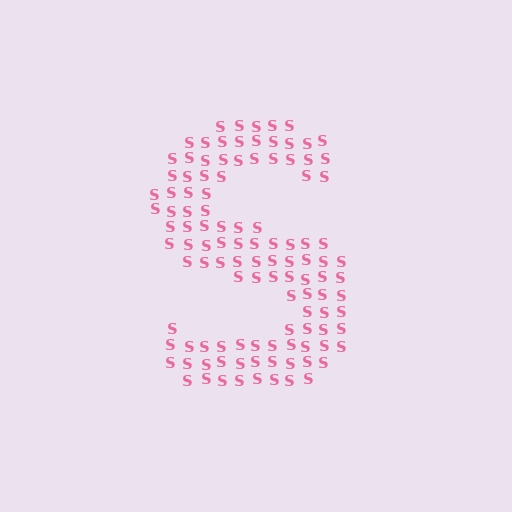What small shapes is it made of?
It is made of small letter S's.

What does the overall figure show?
The overall figure shows the letter S.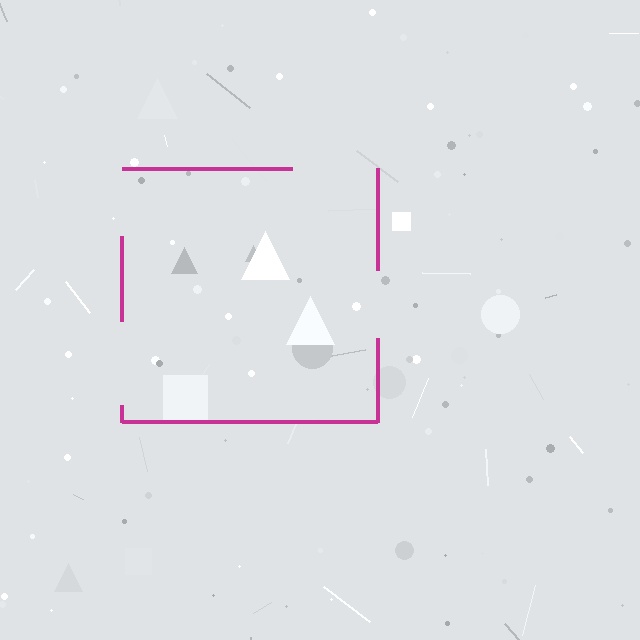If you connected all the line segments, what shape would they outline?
They would outline a square.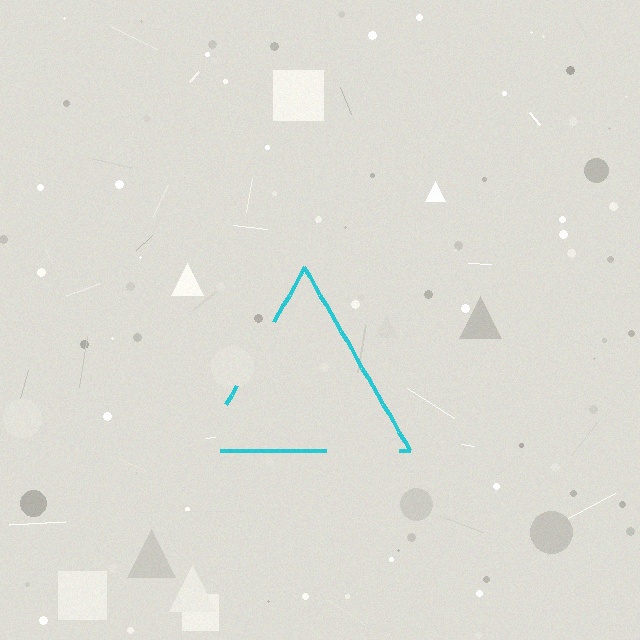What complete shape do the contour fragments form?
The contour fragments form a triangle.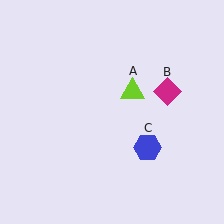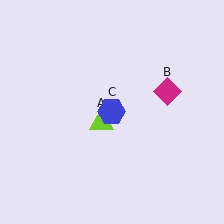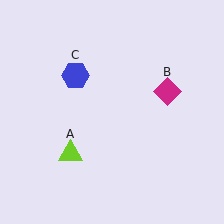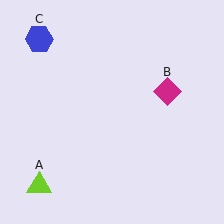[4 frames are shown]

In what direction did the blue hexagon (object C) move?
The blue hexagon (object C) moved up and to the left.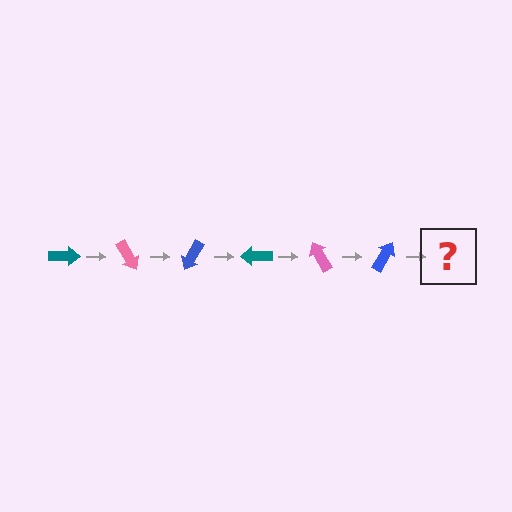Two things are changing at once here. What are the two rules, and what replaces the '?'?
The two rules are that it rotates 60 degrees each step and the color cycles through teal, pink, and blue. The '?' should be a teal arrow, rotated 360 degrees from the start.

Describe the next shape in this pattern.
It should be a teal arrow, rotated 360 degrees from the start.